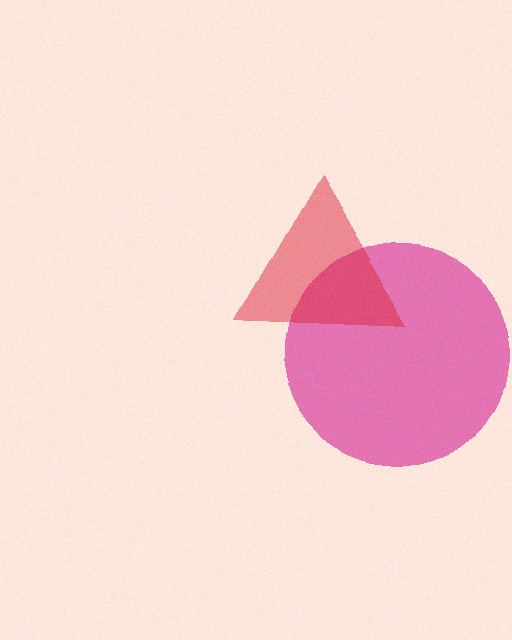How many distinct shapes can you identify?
There are 2 distinct shapes: a magenta circle, a red triangle.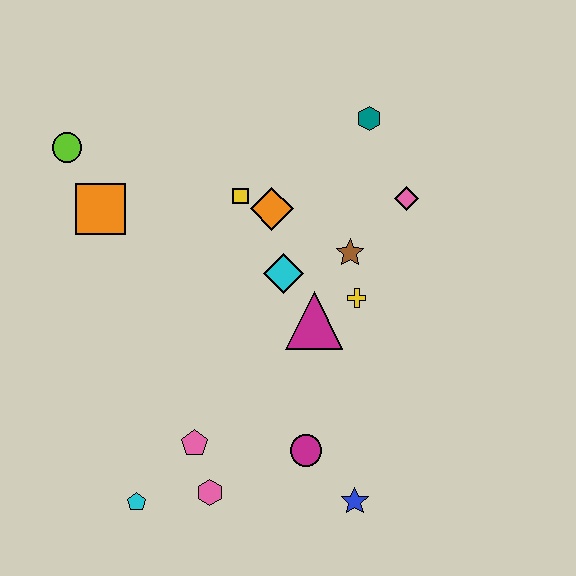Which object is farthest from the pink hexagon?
The teal hexagon is farthest from the pink hexagon.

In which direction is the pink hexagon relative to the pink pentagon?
The pink hexagon is below the pink pentagon.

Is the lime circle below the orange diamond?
No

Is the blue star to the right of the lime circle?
Yes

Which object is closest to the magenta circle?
The blue star is closest to the magenta circle.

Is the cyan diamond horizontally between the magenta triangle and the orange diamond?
Yes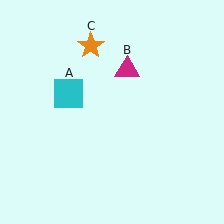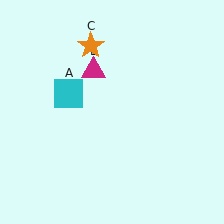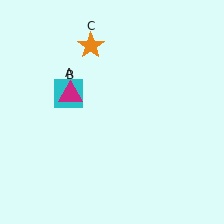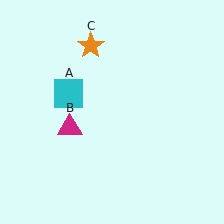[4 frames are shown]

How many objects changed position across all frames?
1 object changed position: magenta triangle (object B).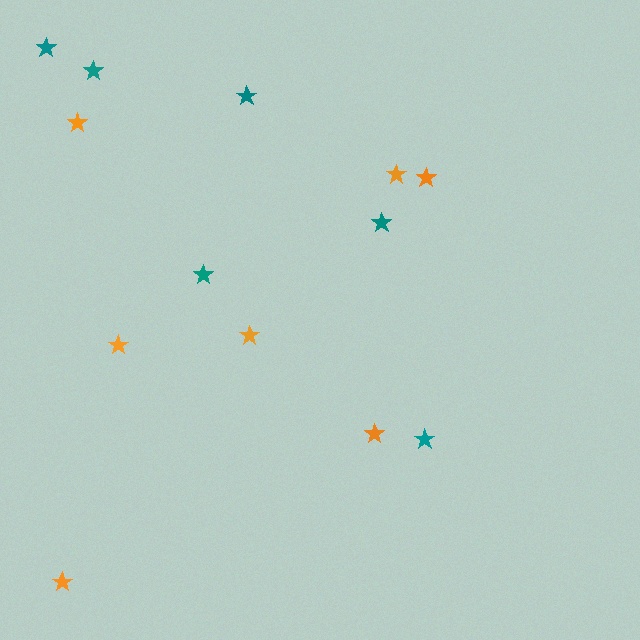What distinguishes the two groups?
There are 2 groups: one group of teal stars (6) and one group of orange stars (7).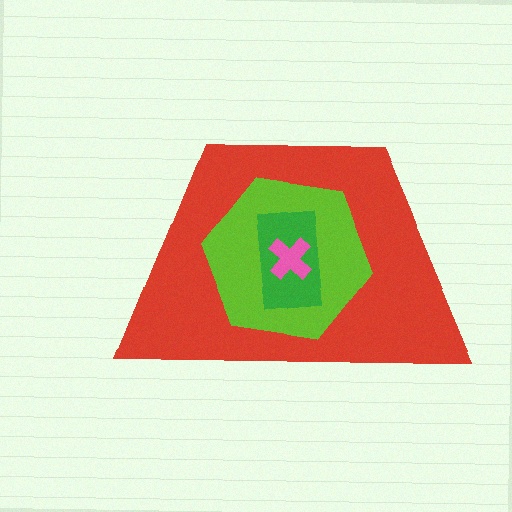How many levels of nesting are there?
4.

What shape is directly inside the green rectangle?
The pink cross.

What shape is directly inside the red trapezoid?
The lime hexagon.